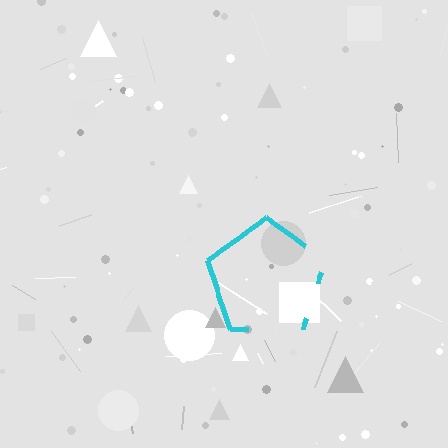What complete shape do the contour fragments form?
The contour fragments form a pentagon.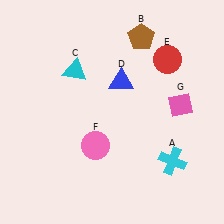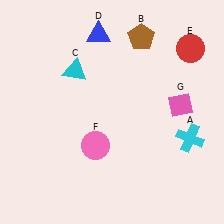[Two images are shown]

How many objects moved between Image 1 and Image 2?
3 objects moved between the two images.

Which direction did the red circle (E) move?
The red circle (E) moved right.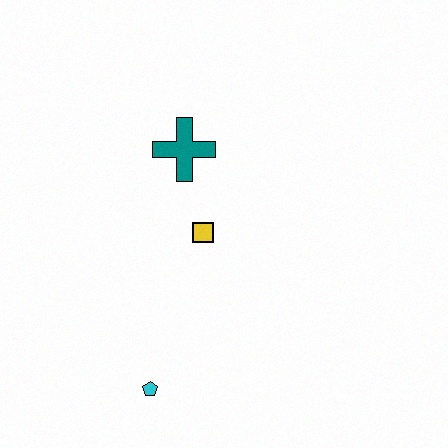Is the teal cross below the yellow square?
No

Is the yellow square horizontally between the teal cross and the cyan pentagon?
No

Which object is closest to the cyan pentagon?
The yellow square is closest to the cyan pentagon.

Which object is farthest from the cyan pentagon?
The teal cross is farthest from the cyan pentagon.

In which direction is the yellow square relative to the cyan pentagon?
The yellow square is above the cyan pentagon.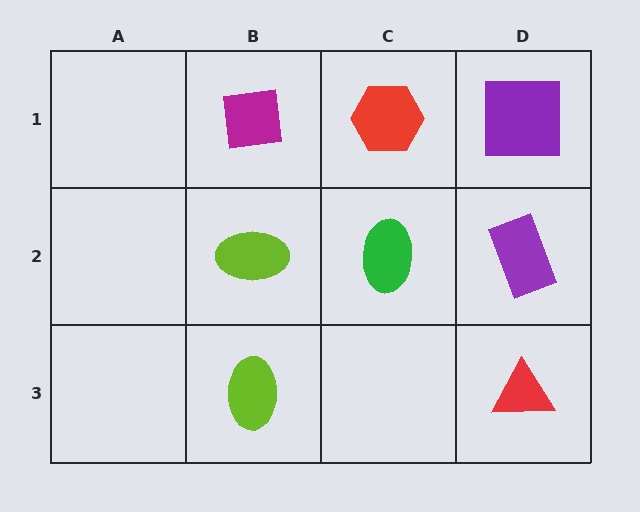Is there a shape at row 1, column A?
No, that cell is empty.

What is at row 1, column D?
A purple square.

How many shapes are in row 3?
2 shapes.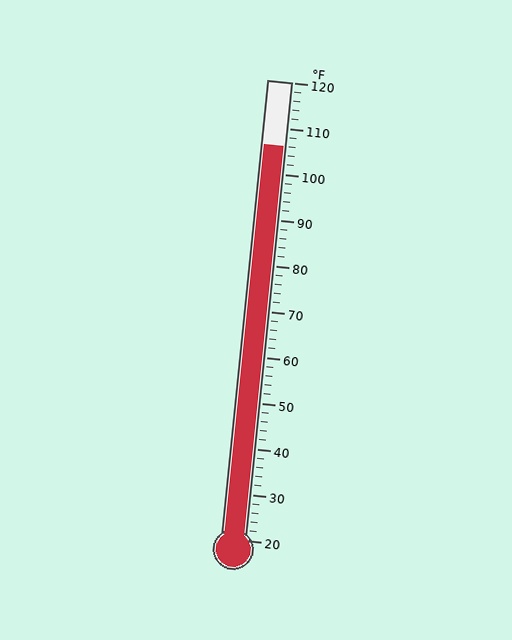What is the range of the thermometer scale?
The thermometer scale ranges from 20°F to 120°F.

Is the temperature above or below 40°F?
The temperature is above 40°F.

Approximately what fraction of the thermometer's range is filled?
The thermometer is filled to approximately 85% of its range.